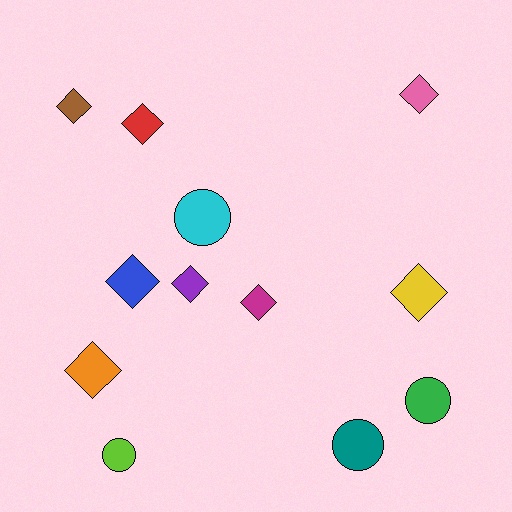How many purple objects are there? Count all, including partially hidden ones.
There is 1 purple object.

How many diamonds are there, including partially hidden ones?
There are 8 diamonds.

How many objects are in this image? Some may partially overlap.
There are 12 objects.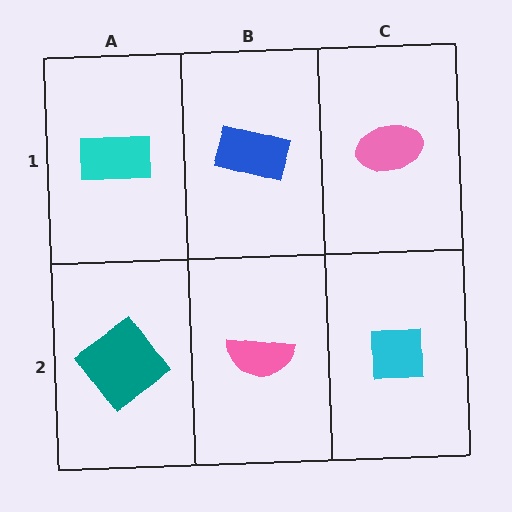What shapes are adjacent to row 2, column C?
A pink ellipse (row 1, column C), a pink semicircle (row 2, column B).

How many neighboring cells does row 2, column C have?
2.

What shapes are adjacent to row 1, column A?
A teal diamond (row 2, column A), a blue rectangle (row 1, column B).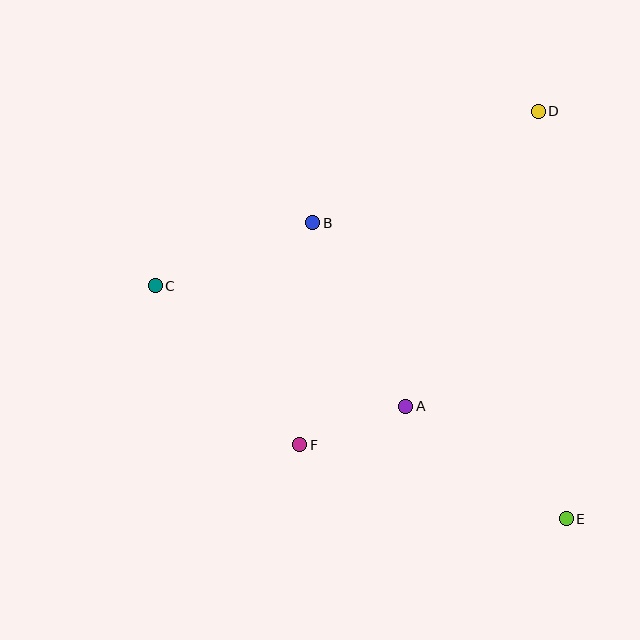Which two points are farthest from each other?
Points C and E are farthest from each other.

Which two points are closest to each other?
Points A and F are closest to each other.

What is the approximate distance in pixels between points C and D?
The distance between C and D is approximately 421 pixels.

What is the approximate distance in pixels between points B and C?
The distance between B and C is approximately 170 pixels.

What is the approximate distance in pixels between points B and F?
The distance between B and F is approximately 222 pixels.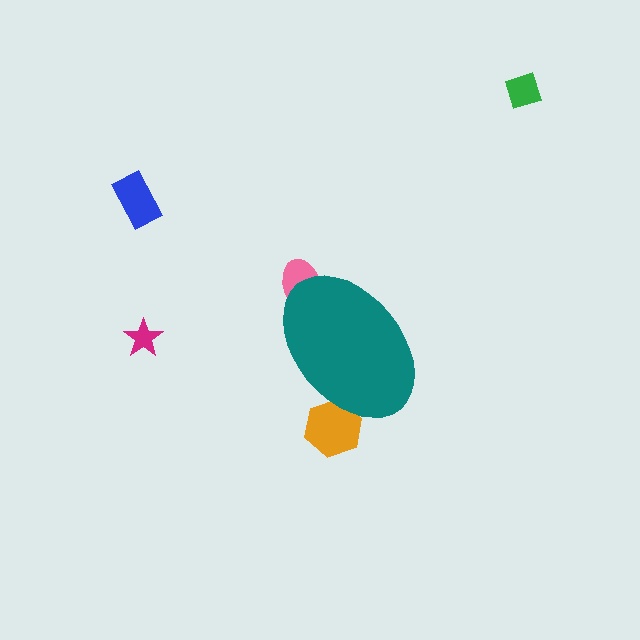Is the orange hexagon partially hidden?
Yes, the orange hexagon is partially hidden behind the teal ellipse.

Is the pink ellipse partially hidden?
Yes, the pink ellipse is partially hidden behind the teal ellipse.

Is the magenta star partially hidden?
No, the magenta star is fully visible.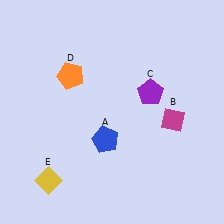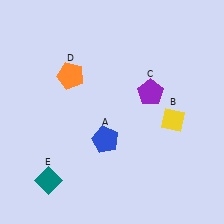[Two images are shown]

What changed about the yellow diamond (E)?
In Image 1, E is yellow. In Image 2, it changed to teal.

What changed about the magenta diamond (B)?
In Image 1, B is magenta. In Image 2, it changed to yellow.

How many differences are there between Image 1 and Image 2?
There are 2 differences between the two images.